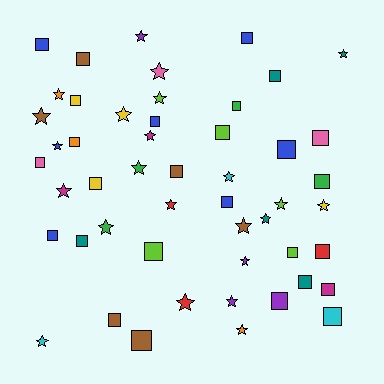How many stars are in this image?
There are 23 stars.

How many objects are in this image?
There are 50 objects.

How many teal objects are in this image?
There are 5 teal objects.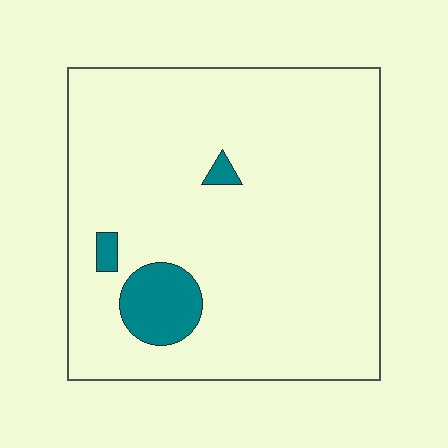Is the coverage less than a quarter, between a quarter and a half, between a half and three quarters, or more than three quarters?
Less than a quarter.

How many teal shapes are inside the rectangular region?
3.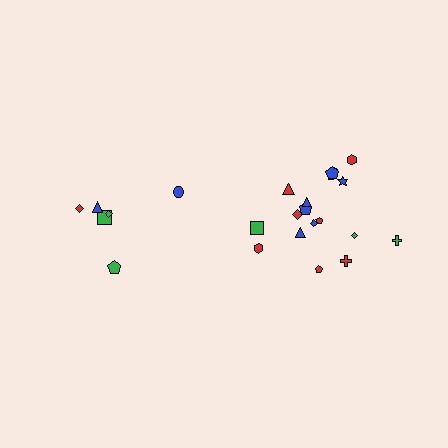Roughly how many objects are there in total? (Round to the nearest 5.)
Roughly 25 objects in total.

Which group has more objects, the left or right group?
The right group.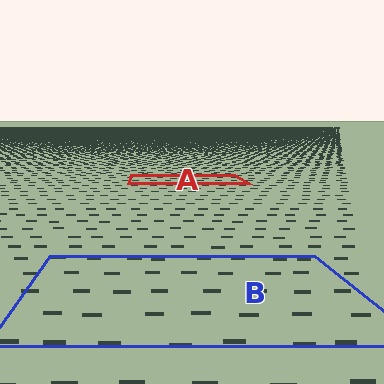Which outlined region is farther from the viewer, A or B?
Region A is farther from the viewer — the texture elements inside it appear smaller and more densely packed.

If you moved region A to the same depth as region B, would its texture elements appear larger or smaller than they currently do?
They would appear larger. At a closer depth, the same texture elements are projected at a bigger on-screen size.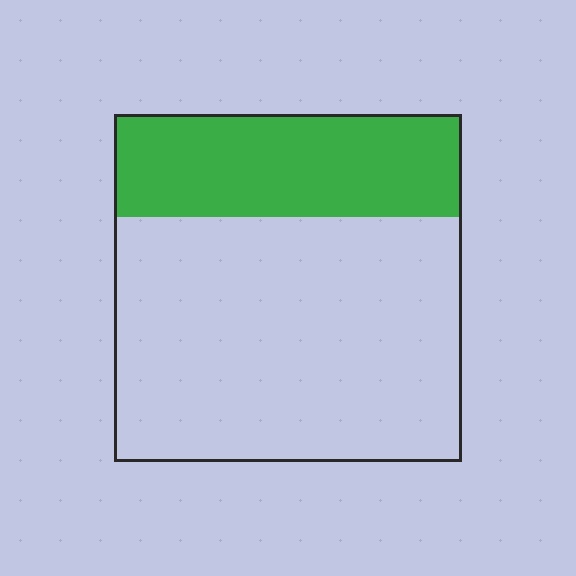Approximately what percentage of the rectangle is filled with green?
Approximately 30%.